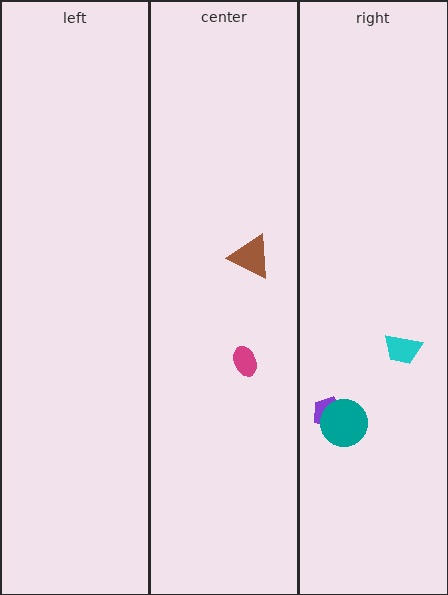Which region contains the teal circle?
The right region.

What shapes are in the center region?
The magenta ellipse, the brown triangle.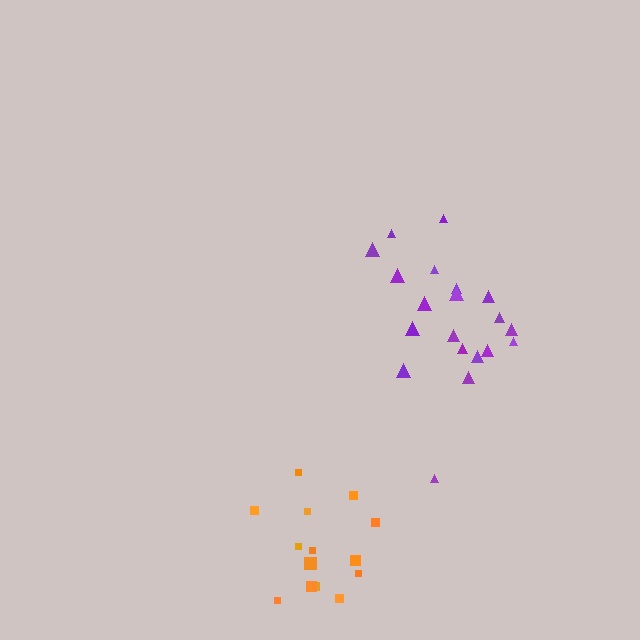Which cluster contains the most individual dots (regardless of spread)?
Purple (20).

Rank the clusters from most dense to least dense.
orange, purple.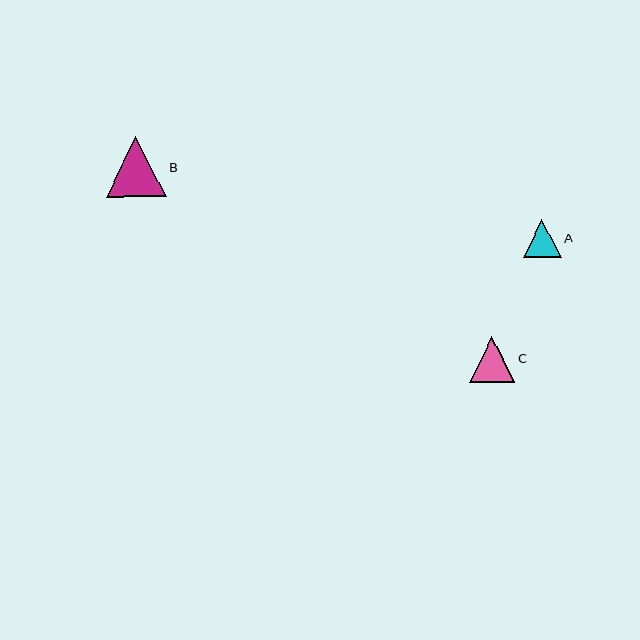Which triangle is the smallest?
Triangle A is the smallest with a size of approximately 38 pixels.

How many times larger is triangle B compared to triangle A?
Triangle B is approximately 1.6 times the size of triangle A.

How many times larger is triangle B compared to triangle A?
Triangle B is approximately 1.6 times the size of triangle A.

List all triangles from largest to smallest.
From largest to smallest: B, C, A.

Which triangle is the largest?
Triangle B is the largest with a size of approximately 60 pixels.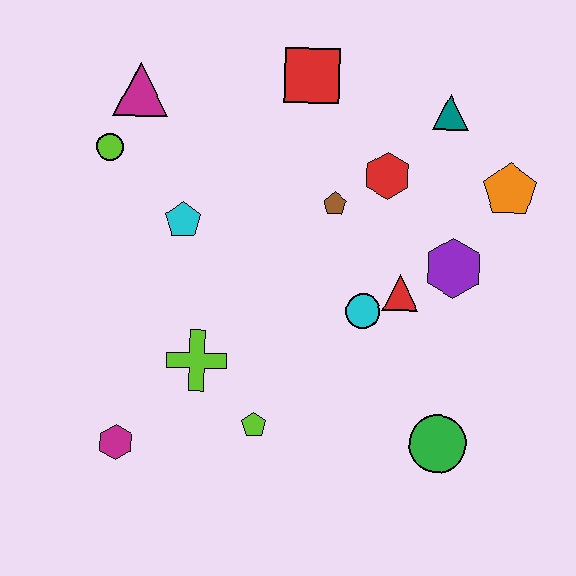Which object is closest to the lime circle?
The magenta triangle is closest to the lime circle.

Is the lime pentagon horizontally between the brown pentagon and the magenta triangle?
Yes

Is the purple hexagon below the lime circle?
Yes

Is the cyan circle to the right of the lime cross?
Yes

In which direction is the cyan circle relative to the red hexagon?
The cyan circle is below the red hexagon.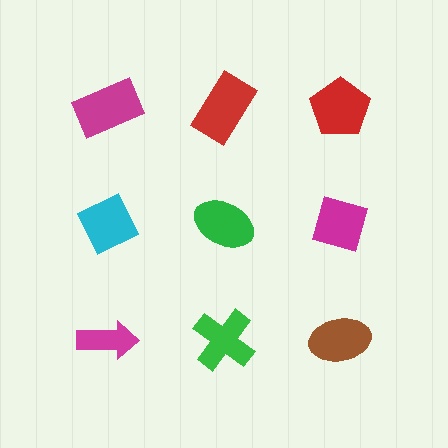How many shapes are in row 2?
3 shapes.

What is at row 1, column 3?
A red pentagon.